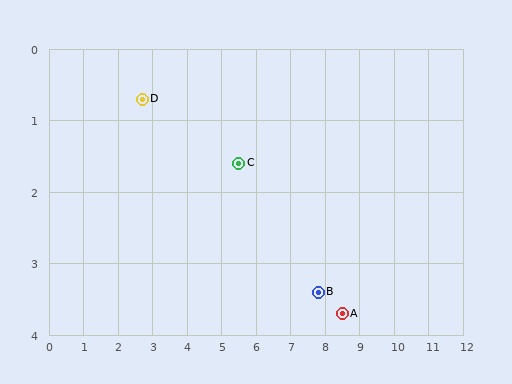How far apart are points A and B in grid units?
Points A and B are about 0.8 grid units apart.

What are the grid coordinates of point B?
Point B is at approximately (7.8, 3.4).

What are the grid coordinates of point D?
Point D is at approximately (2.7, 0.7).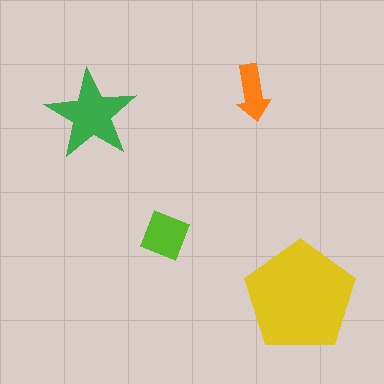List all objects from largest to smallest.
The yellow pentagon, the green star, the lime diamond, the orange arrow.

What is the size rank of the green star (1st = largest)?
2nd.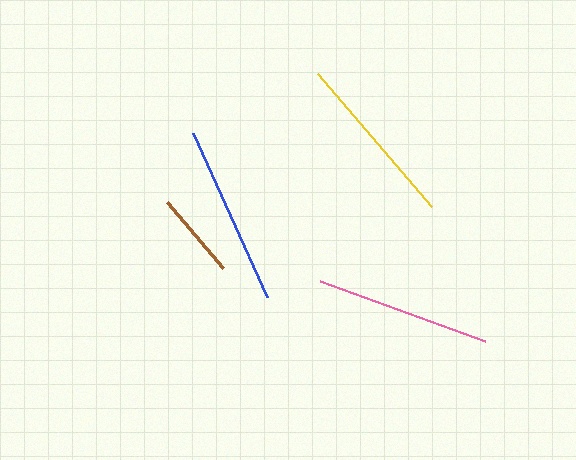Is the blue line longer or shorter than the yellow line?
The blue line is longer than the yellow line.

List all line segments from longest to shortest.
From longest to shortest: blue, pink, yellow, brown.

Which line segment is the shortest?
The brown line is the shortest at approximately 87 pixels.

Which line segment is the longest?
The blue line is the longest at approximately 181 pixels.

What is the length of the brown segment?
The brown segment is approximately 87 pixels long.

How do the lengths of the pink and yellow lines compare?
The pink and yellow lines are approximately the same length.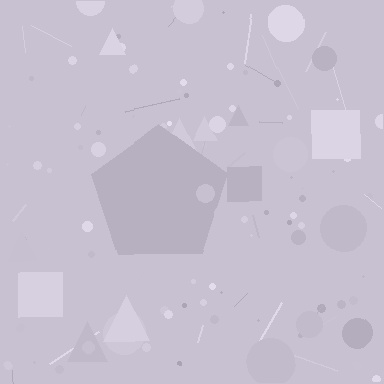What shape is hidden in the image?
A pentagon is hidden in the image.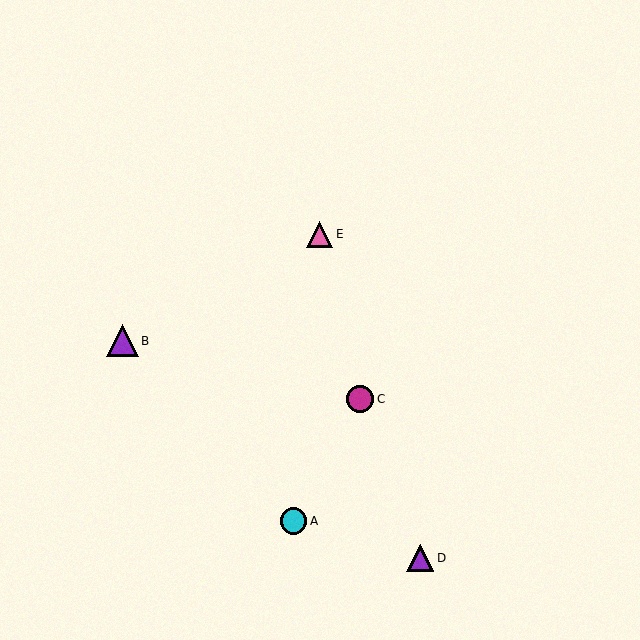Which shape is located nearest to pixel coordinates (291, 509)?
The cyan circle (labeled A) at (293, 521) is nearest to that location.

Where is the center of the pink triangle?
The center of the pink triangle is at (320, 234).